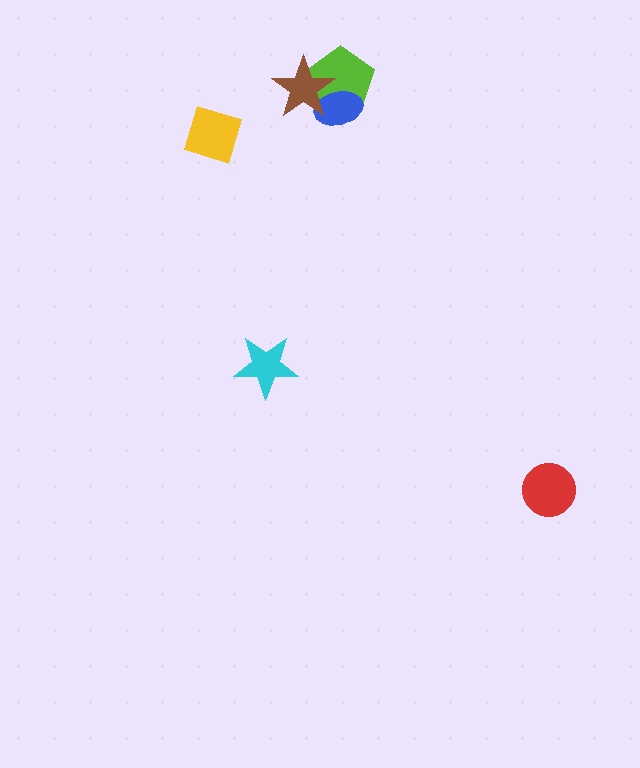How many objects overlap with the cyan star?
0 objects overlap with the cyan star.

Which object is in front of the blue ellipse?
The brown star is in front of the blue ellipse.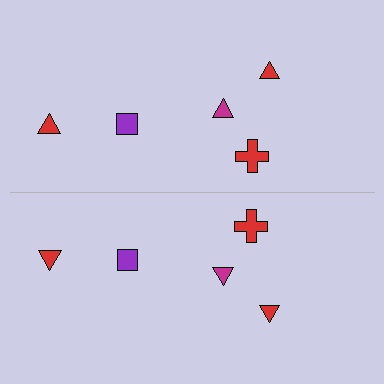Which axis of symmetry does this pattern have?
The pattern has a horizontal axis of symmetry running through the center of the image.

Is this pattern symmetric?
Yes, this pattern has bilateral (reflection) symmetry.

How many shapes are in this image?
There are 10 shapes in this image.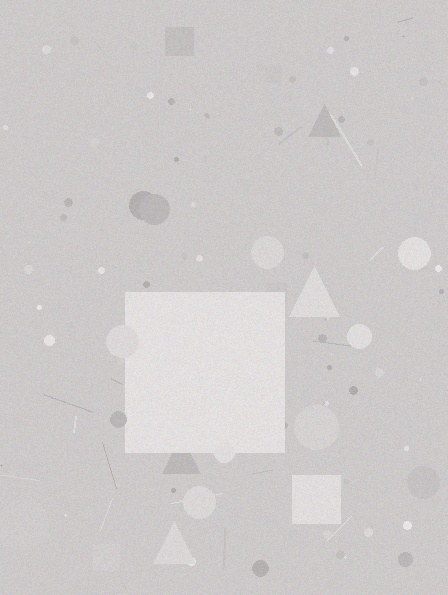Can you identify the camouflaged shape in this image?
The camouflaged shape is a square.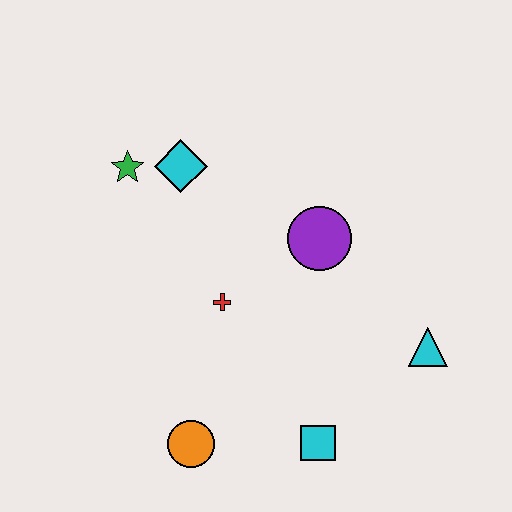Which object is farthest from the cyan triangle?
The green star is farthest from the cyan triangle.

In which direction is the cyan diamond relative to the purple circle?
The cyan diamond is to the left of the purple circle.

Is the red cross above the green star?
No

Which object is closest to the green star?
The cyan diamond is closest to the green star.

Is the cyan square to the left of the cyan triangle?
Yes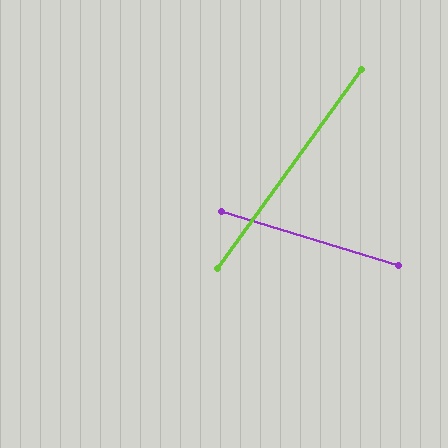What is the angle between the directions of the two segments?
Approximately 71 degrees.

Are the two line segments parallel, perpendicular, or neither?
Neither parallel nor perpendicular — they differ by about 71°.